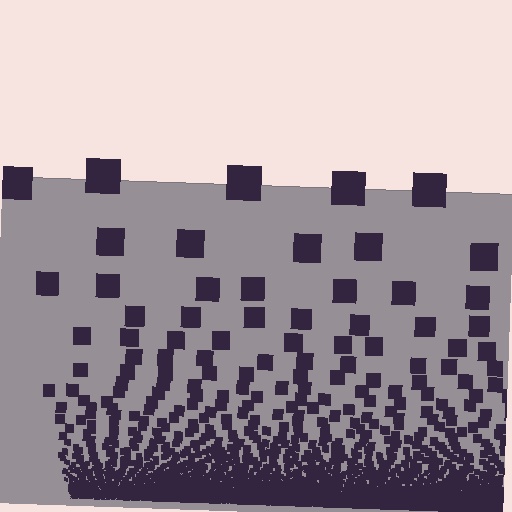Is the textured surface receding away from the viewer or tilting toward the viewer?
The surface appears to tilt toward the viewer. Texture elements get larger and sparser toward the top.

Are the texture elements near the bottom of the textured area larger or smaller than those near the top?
Smaller. The gradient is inverted — elements near the bottom are smaller and denser.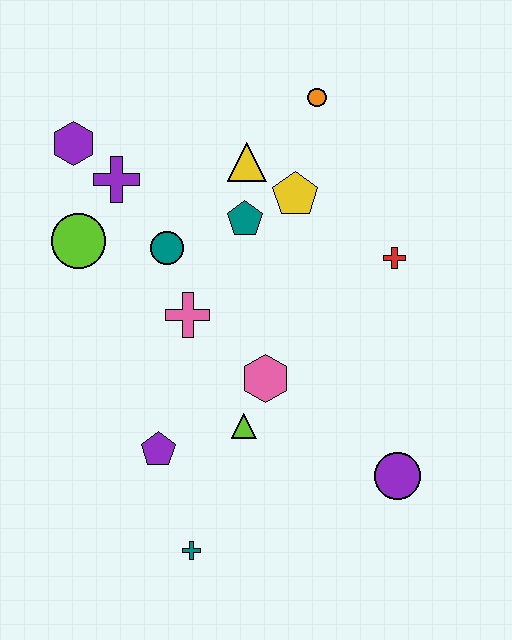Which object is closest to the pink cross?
The teal circle is closest to the pink cross.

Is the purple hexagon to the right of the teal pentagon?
No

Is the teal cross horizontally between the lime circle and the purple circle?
Yes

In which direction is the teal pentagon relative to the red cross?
The teal pentagon is to the left of the red cross.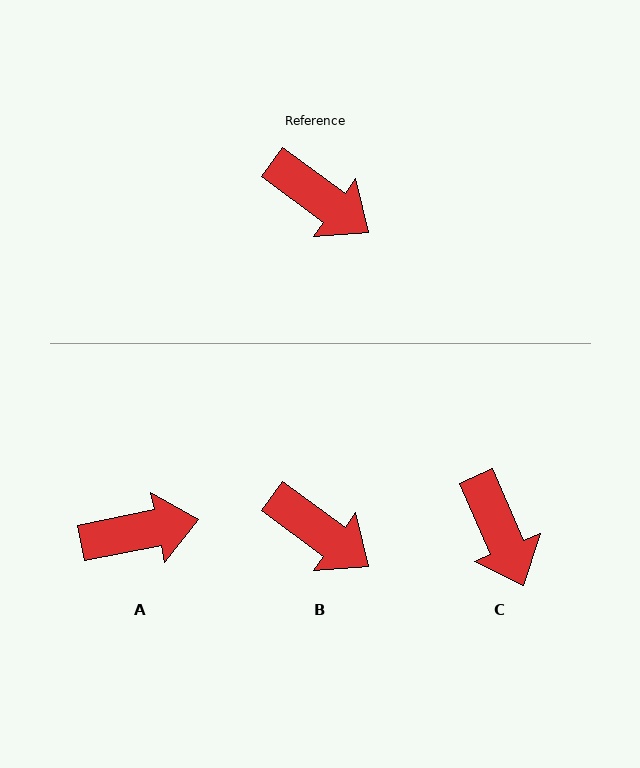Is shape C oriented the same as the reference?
No, it is off by about 31 degrees.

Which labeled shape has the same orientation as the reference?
B.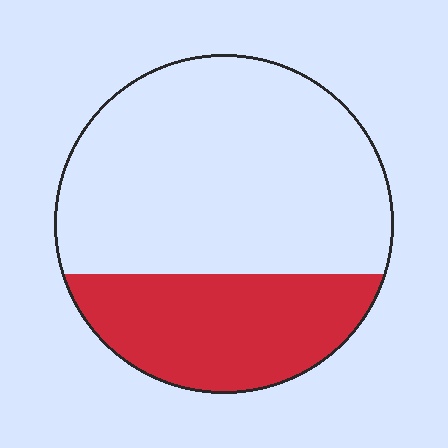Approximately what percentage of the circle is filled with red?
Approximately 30%.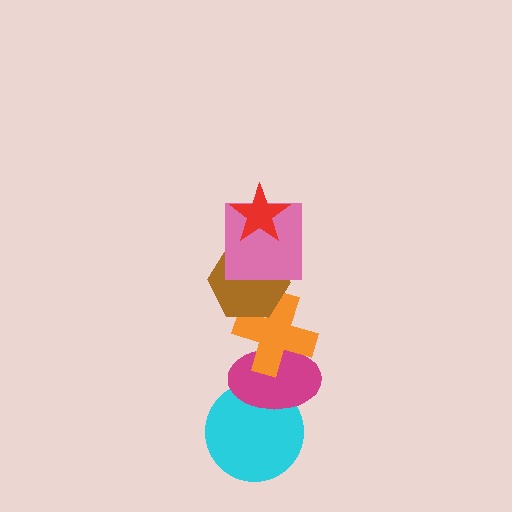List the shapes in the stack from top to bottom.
From top to bottom: the red star, the pink square, the brown hexagon, the orange cross, the magenta ellipse, the cyan circle.